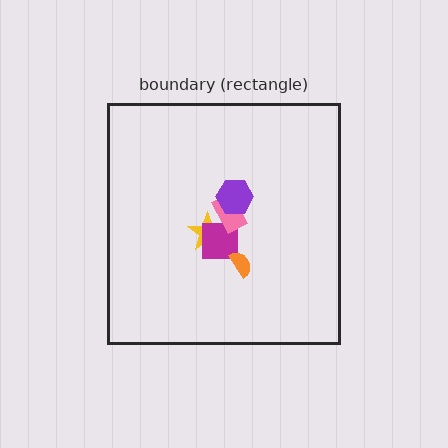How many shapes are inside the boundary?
5 inside, 0 outside.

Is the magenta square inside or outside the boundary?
Inside.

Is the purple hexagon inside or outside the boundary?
Inside.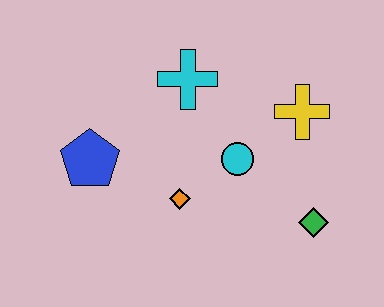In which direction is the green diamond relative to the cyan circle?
The green diamond is to the right of the cyan circle.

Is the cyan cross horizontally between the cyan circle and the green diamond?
No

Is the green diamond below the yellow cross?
Yes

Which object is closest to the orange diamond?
The cyan circle is closest to the orange diamond.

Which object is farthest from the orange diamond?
The yellow cross is farthest from the orange diamond.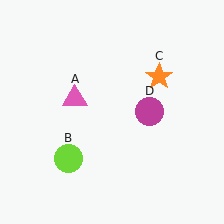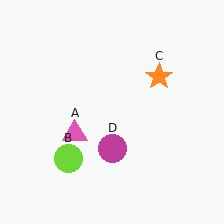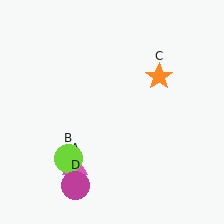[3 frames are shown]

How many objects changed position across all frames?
2 objects changed position: pink triangle (object A), magenta circle (object D).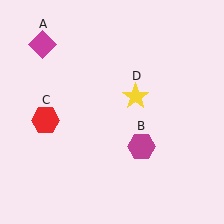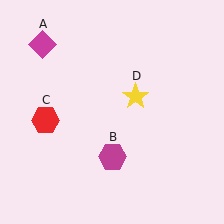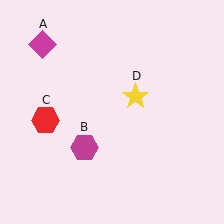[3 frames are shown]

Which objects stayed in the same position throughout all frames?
Magenta diamond (object A) and red hexagon (object C) and yellow star (object D) remained stationary.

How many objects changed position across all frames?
1 object changed position: magenta hexagon (object B).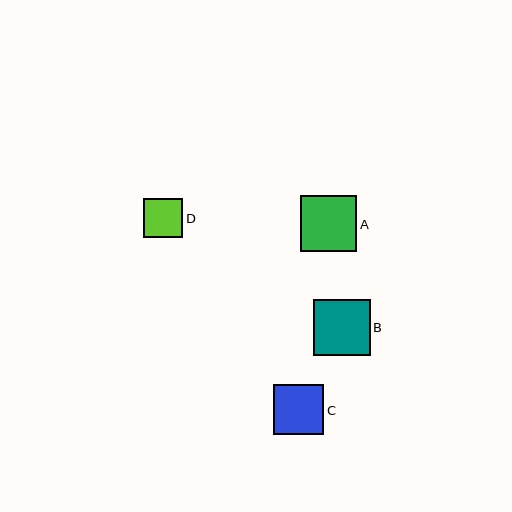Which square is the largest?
Square B is the largest with a size of approximately 57 pixels.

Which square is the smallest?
Square D is the smallest with a size of approximately 39 pixels.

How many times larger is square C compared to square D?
Square C is approximately 1.3 times the size of square D.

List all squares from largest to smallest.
From largest to smallest: B, A, C, D.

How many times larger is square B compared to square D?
Square B is approximately 1.5 times the size of square D.